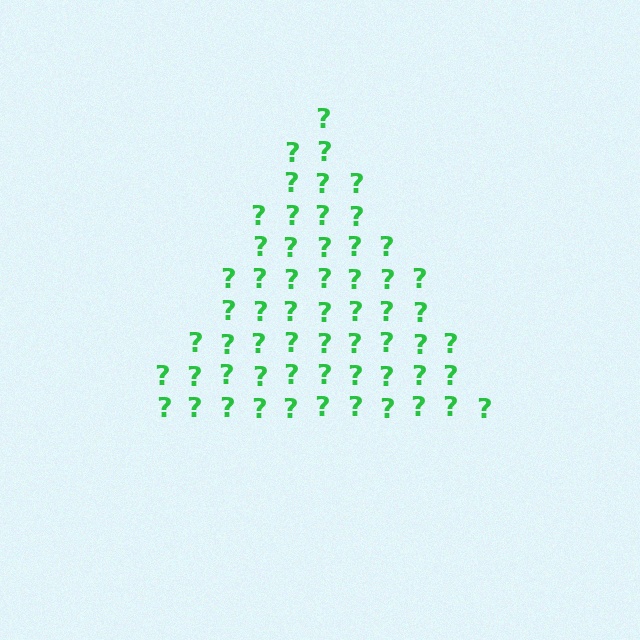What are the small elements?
The small elements are question marks.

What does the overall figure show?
The overall figure shows a triangle.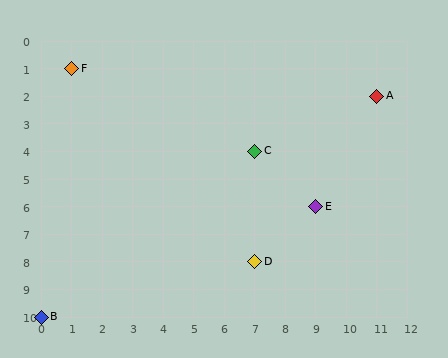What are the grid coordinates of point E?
Point E is at grid coordinates (9, 6).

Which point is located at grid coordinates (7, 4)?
Point C is at (7, 4).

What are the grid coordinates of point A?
Point A is at grid coordinates (11, 2).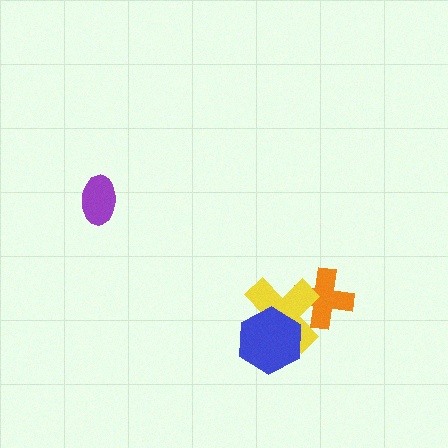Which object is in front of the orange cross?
The yellow cross is in front of the orange cross.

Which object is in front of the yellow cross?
The blue hexagon is in front of the yellow cross.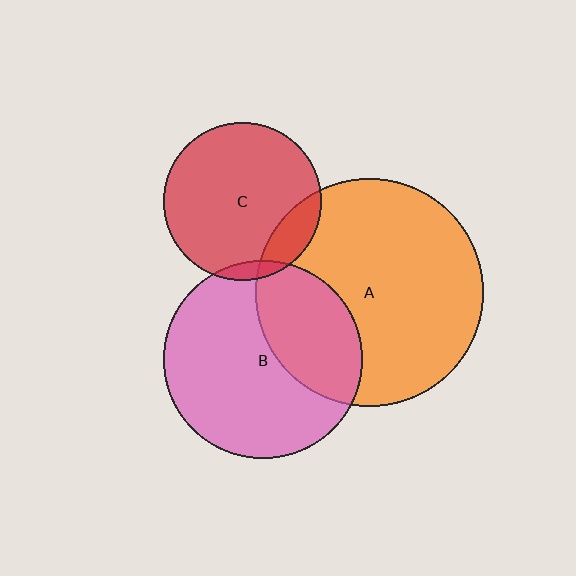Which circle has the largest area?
Circle A (orange).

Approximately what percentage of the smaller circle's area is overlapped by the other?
Approximately 15%.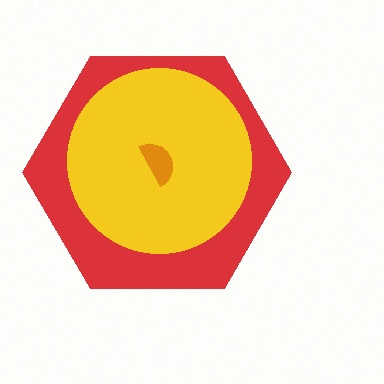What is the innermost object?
The orange semicircle.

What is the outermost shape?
The red hexagon.